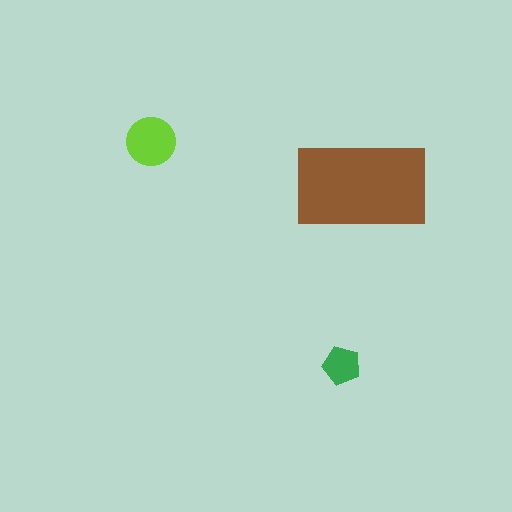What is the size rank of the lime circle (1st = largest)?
2nd.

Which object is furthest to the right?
The brown rectangle is rightmost.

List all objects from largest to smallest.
The brown rectangle, the lime circle, the green pentagon.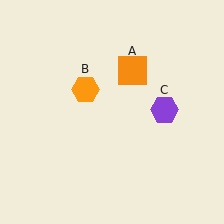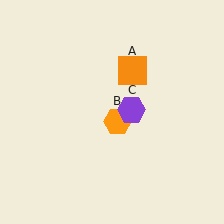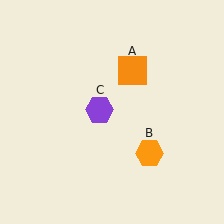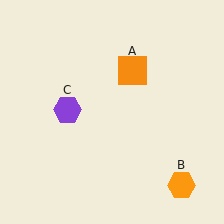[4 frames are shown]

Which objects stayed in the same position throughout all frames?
Orange square (object A) remained stationary.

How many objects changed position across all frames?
2 objects changed position: orange hexagon (object B), purple hexagon (object C).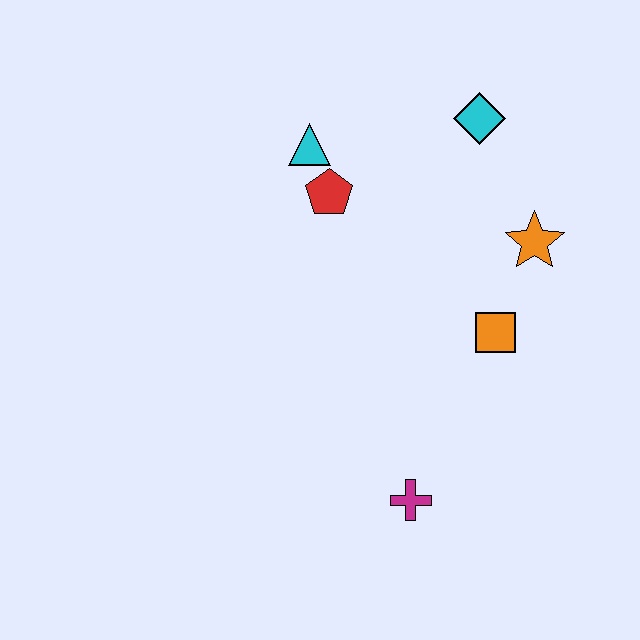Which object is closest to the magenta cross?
The orange square is closest to the magenta cross.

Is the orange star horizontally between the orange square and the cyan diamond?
No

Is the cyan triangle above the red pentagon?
Yes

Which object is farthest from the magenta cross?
The cyan diamond is farthest from the magenta cross.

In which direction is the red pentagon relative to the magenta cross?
The red pentagon is above the magenta cross.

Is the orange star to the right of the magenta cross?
Yes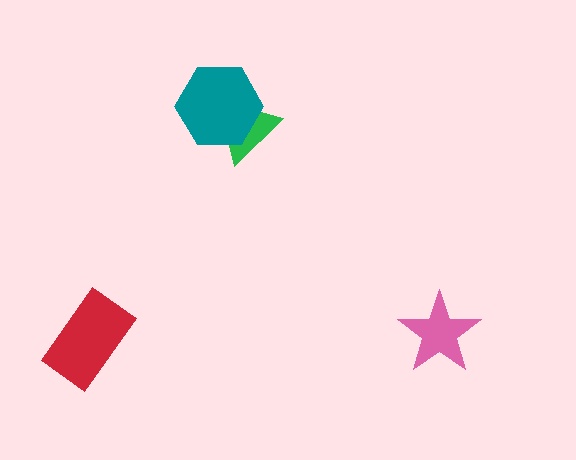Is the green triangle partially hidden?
Yes, it is partially covered by another shape.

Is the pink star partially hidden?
No, no other shape covers it.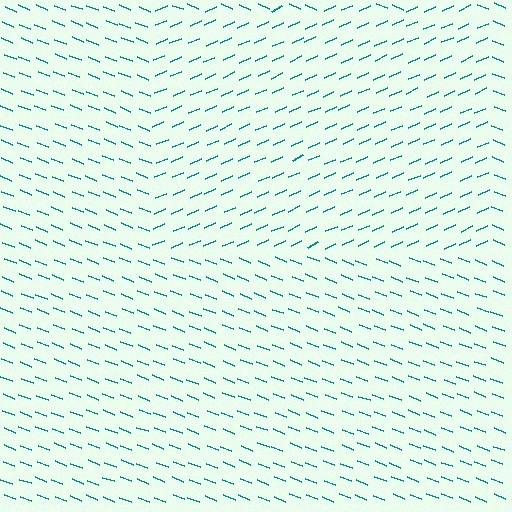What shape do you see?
I see a rectangle.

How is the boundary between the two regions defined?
The boundary is defined purely by a change in line orientation (approximately 45 degrees difference). All lines are the same color and thickness.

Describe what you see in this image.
The image is filled with small teal line segments. A rectangle region in the image has lines oriented differently from the surrounding lines, creating a visible texture boundary.